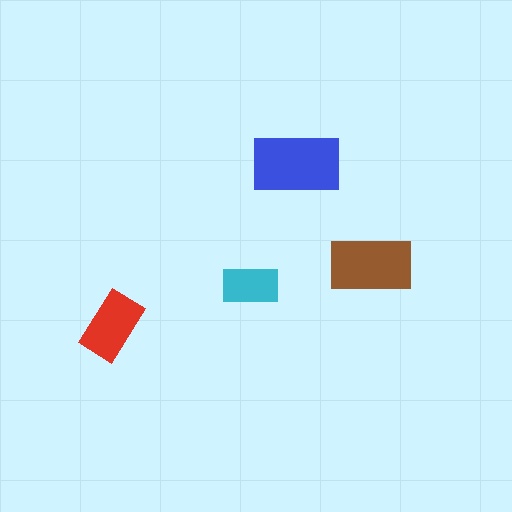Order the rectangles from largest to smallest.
the blue one, the brown one, the red one, the cyan one.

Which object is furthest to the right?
The brown rectangle is rightmost.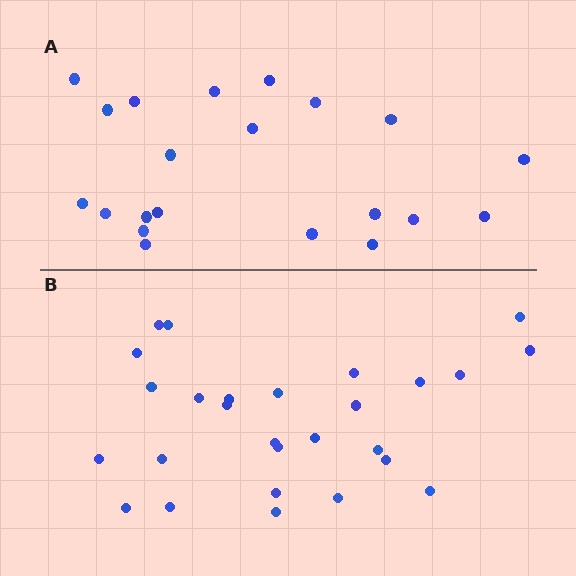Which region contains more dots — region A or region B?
Region B (the bottom region) has more dots.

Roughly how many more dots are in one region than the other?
Region B has about 6 more dots than region A.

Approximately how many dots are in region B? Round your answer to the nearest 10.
About 30 dots. (The exact count is 27, which rounds to 30.)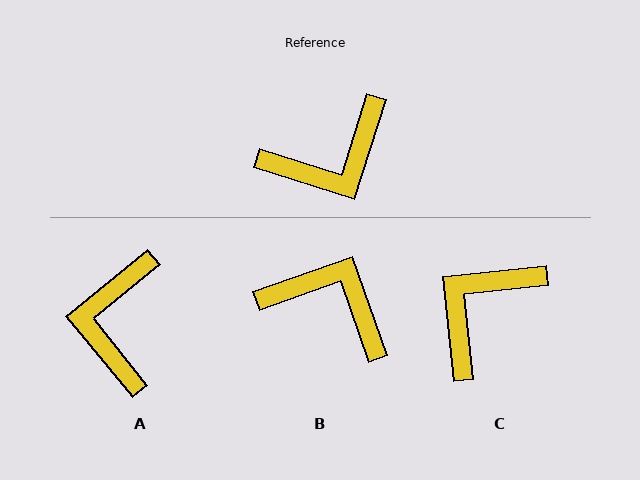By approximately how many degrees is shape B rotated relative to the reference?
Approximately 127 degrees counter-clockwise.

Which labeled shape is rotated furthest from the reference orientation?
C, about 156 degrees away.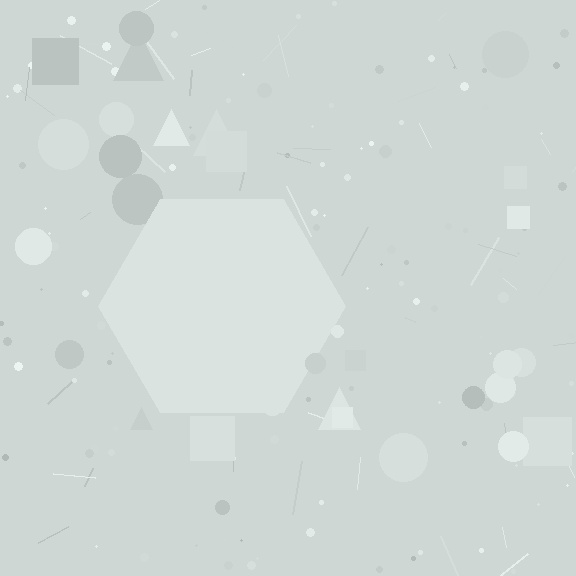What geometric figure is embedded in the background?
A hexagon is embedded in the background.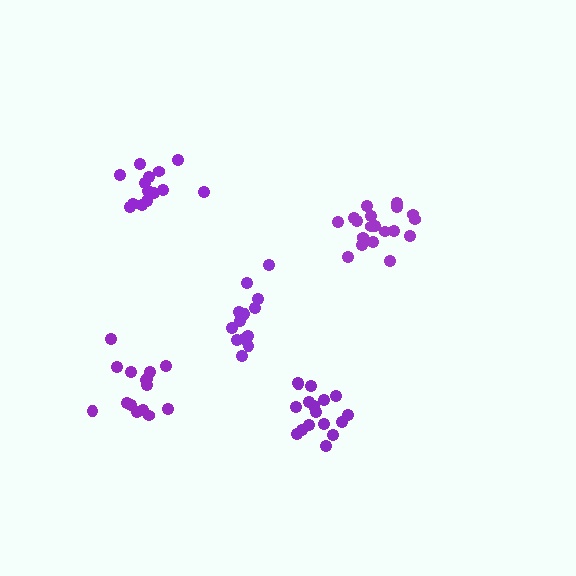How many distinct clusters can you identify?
There are 5 distinct clusters.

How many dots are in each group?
Group 1: 14 dots, Group 2: 17 dots, Group 3: 19 dots, Group 4: 15 dots, Group 5: 13 dots (78 total).